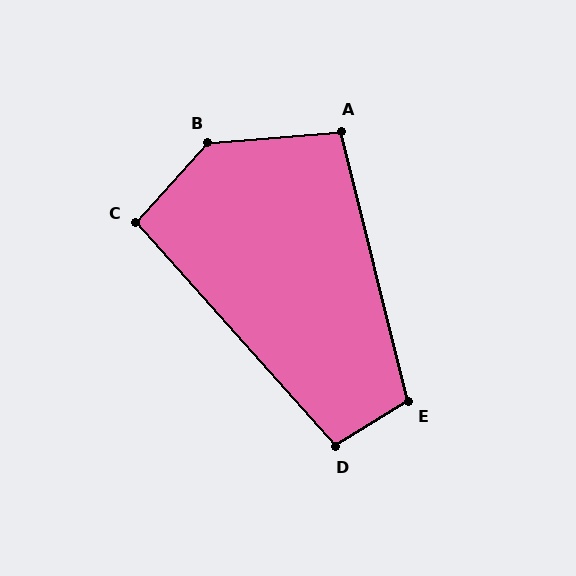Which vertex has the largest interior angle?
B, at approximately 137 degrees.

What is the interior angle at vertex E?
Approximately 108 degrees (obtuse).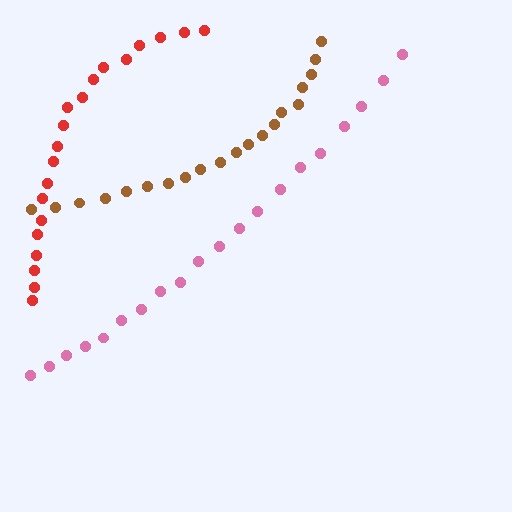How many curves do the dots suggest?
There are 3 distinct paths.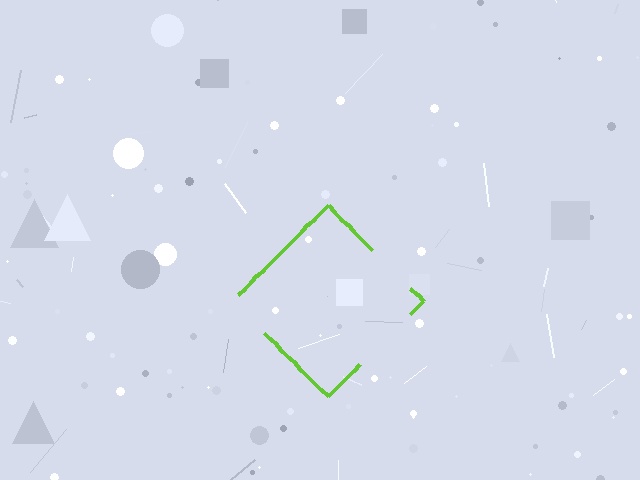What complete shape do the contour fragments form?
The contour fragments form a diamond.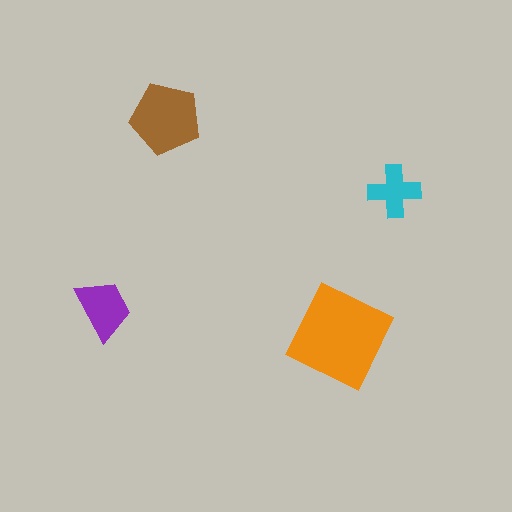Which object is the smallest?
The cyan cross.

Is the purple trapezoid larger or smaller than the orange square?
Smaller.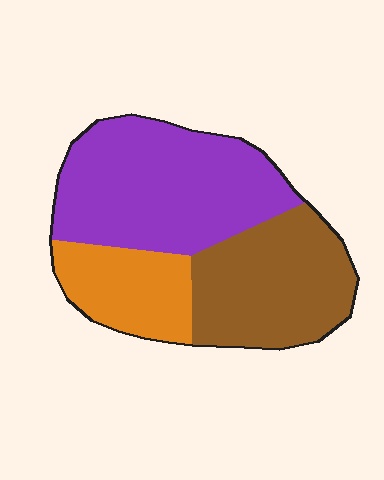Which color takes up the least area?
Orange, at roughly 20%.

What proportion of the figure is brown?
Brown covers about 35% of the figure.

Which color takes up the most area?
Purple, at roughly 45%.